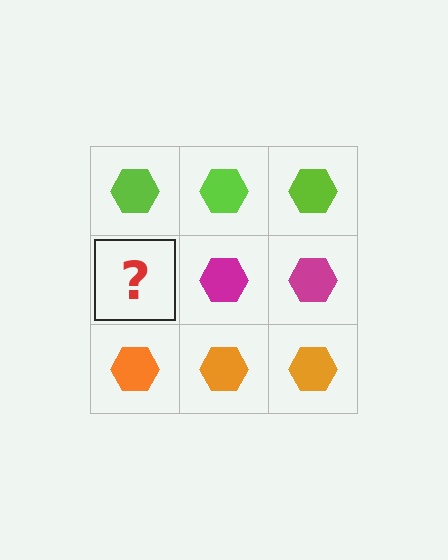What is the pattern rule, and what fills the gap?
The rule is that each row has a consistent color. The gap should be filled with a magenta hexagon.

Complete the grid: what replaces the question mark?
The question mark should be replaced with a magenta hexagon.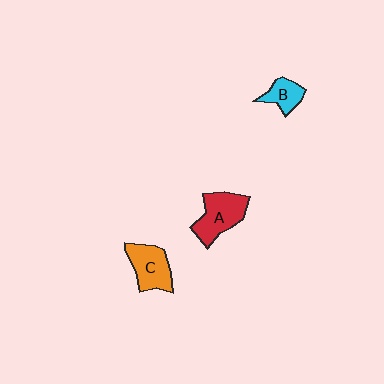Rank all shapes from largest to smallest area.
From largest to smallest: A (red), C (orange), B (cyan).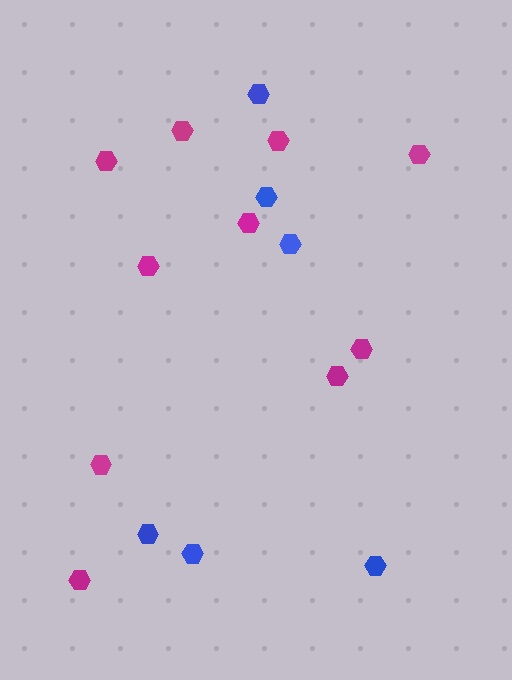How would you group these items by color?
There are 2 groups: one group of magenta hexagons (10) and one group of blue hexagons (6).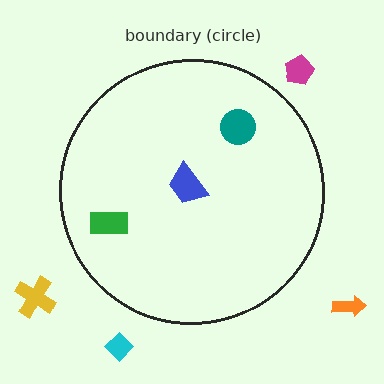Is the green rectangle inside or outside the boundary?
Inside.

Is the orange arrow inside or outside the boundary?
Outside.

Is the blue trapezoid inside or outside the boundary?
Inside.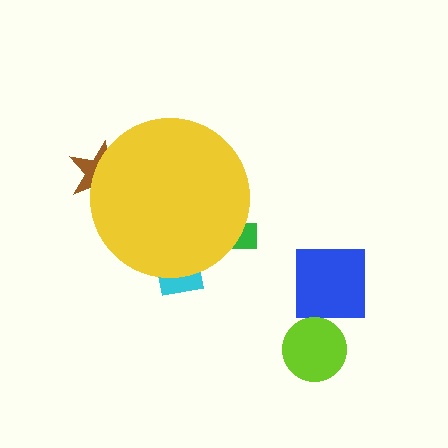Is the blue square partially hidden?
No, the blue square is fully visible.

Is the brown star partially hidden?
Yes, the brown star is partially hidden behind the yellow circle.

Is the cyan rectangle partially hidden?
Yes, the cyan rectangle is partially hidden behind the yellow circle.